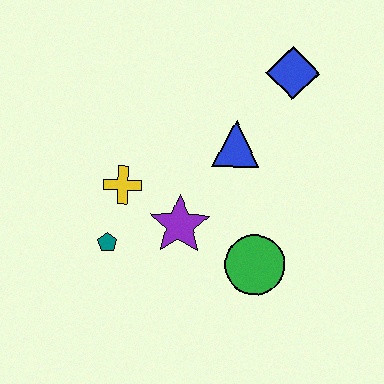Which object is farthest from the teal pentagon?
The blue diamond is farthest from the teal pentagon.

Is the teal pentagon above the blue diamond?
No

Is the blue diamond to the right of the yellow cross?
Yes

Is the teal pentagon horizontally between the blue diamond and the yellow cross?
No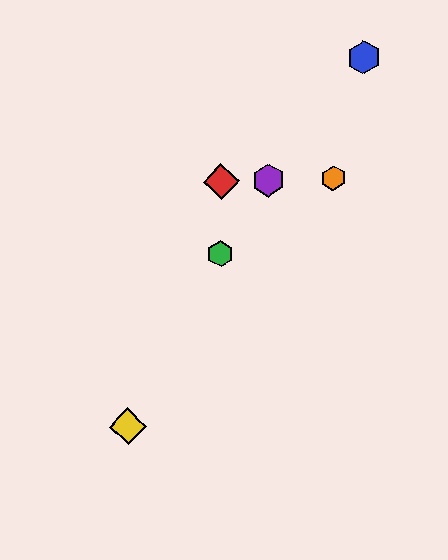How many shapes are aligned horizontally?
3 shapes (the red diamond, the purple hexagon, the orange hexagon) are aligned horizontally.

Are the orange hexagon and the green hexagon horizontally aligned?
No, the orange hexagon is at y≈178 and the green hexagon is at y≈254.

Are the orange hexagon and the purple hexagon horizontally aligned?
Yes, both are at y≈178.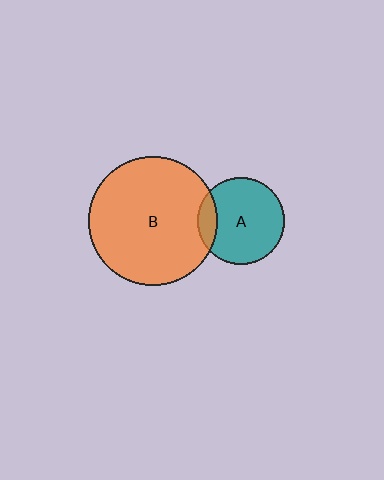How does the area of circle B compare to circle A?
Approximately 2.2 times.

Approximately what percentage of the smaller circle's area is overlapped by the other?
Approximately 15%.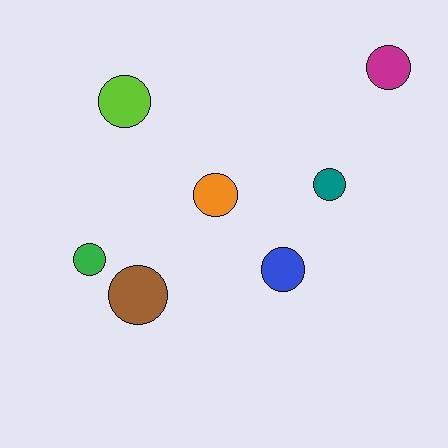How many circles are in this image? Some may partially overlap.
There are 7 circles.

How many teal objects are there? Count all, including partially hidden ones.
There is 1 teal object.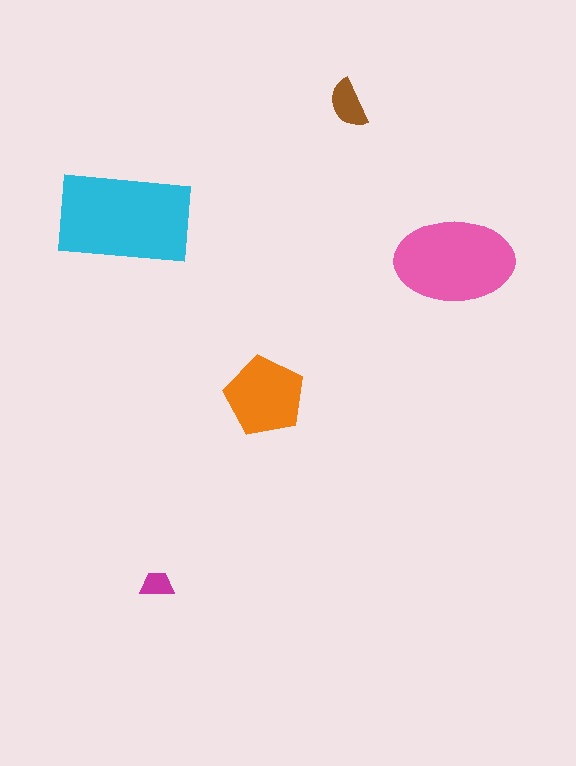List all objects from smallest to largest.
The magenta trapezoid, the brown semicircle, the orange pentagon, the pink ellipse, the cyan rectangle.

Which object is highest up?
The brown semicircle is topmost.